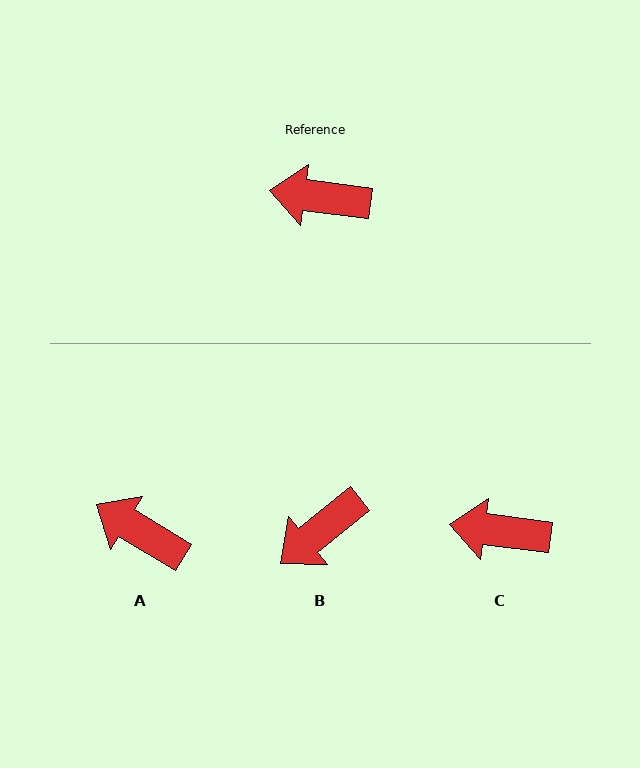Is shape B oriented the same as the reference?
No, it is off by about 46 degrees.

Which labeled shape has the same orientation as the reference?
C.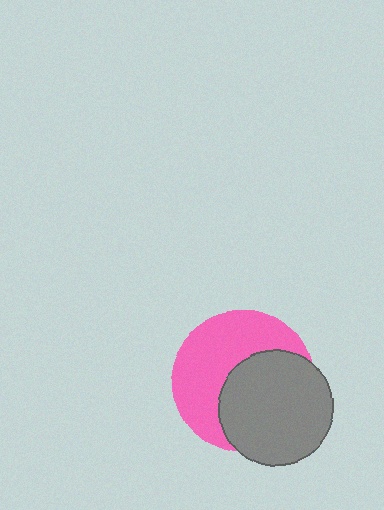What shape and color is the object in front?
The object in front is a gray circle.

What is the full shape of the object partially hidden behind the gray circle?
The partially hidden object is a pink circle.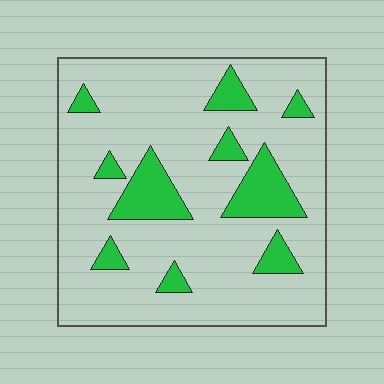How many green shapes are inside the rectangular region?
10.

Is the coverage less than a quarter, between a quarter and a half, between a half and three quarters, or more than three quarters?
Less than a quarter.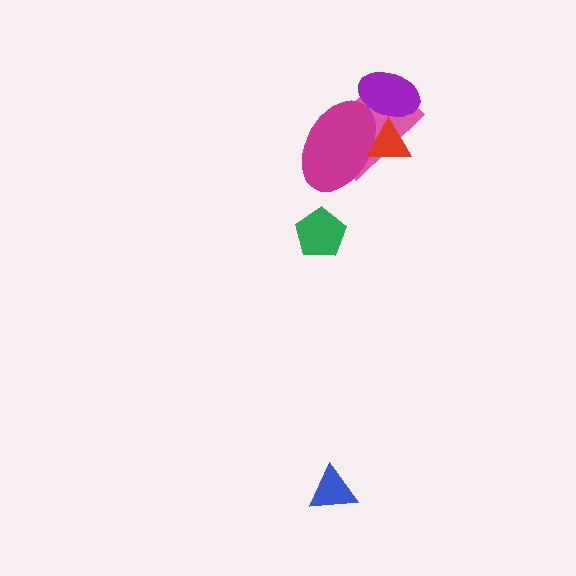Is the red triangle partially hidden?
No, no other shape covers it.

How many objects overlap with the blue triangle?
0 objects overlap with the blue triangle.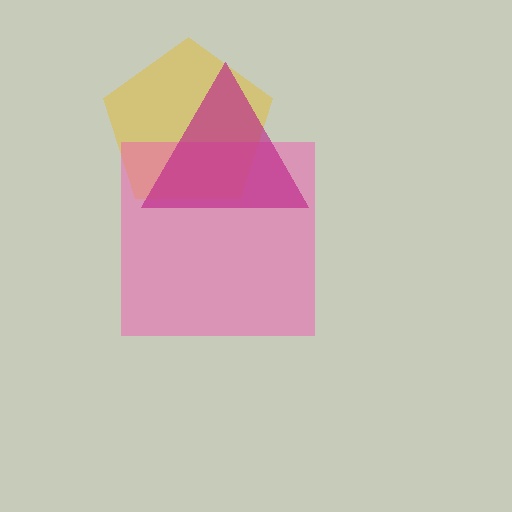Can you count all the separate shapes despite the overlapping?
Yes, there are 3 separate shapes.